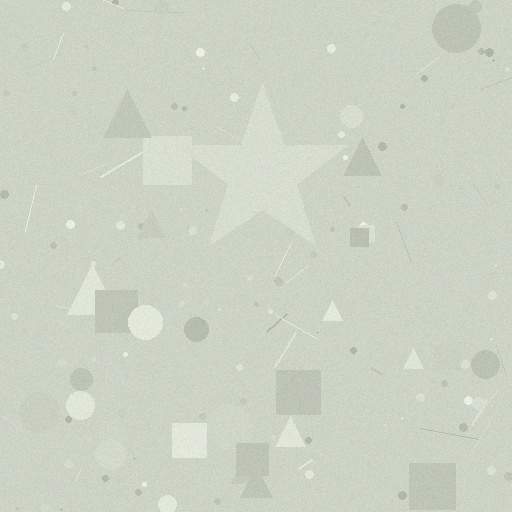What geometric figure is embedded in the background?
A star is embedded in the background.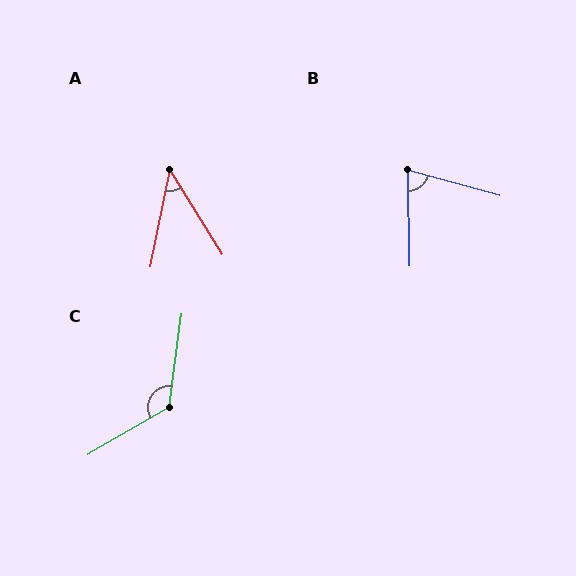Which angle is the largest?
C, at approximately 128 degrees.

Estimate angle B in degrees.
Approximately 74 degrees.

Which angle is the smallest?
A, at approximately 43 degrees.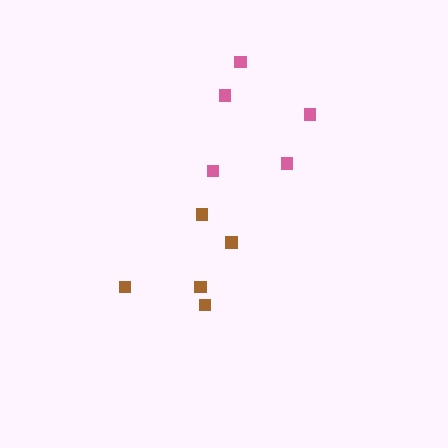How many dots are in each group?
Group 1: 5 dots, Group 2: 5 dots (10 total).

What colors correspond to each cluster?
The clusters are colored: pink, brown.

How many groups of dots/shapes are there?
There are 2 groups.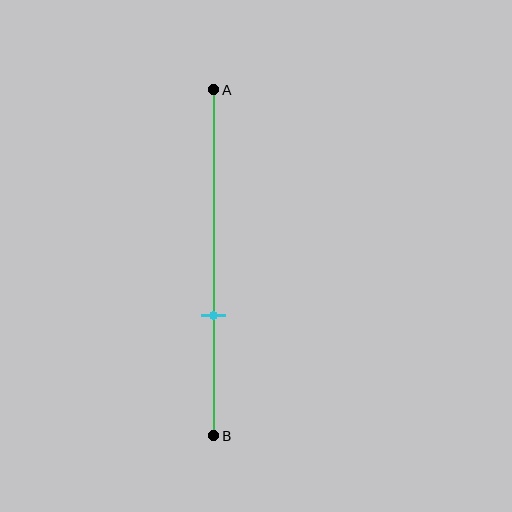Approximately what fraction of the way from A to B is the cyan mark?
The cyan mark is approximately 65% of the way from A to B.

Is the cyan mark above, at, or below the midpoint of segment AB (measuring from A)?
The cyan mark is below the midpoint of segment AB.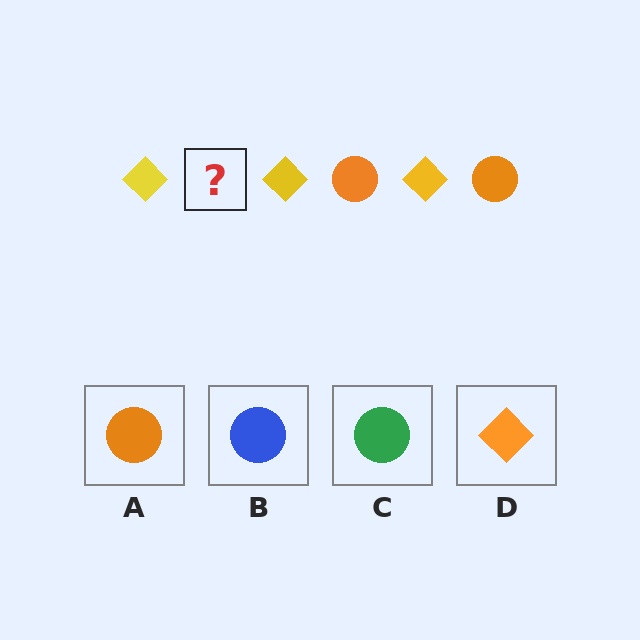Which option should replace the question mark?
Option A.